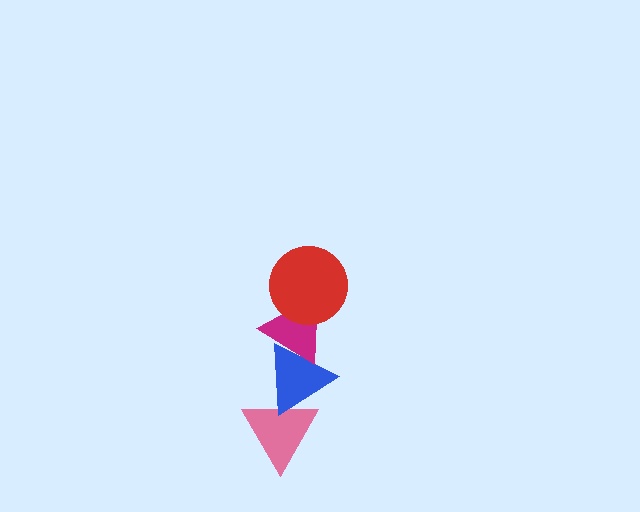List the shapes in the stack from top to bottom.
From top to bottom: the red circle, the magenta triangle, the blue triangle, the pink triangle.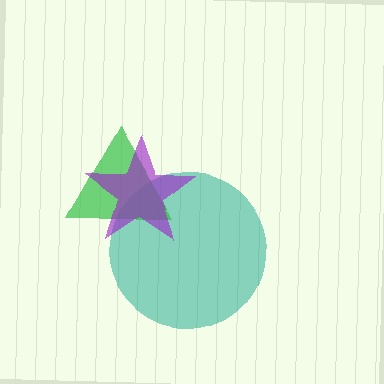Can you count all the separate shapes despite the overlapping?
Yes, there are 3 separate shapes.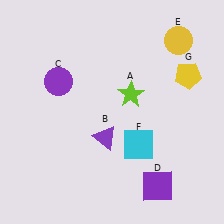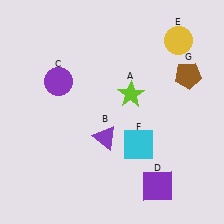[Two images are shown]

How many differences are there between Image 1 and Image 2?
There is 1 difference between the two images.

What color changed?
The pentagon (G) changed from yellow in Image 1 to brown in Image 2.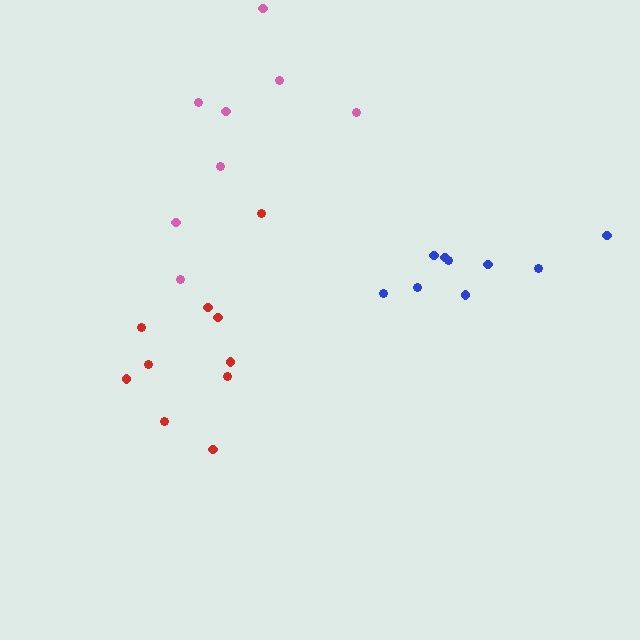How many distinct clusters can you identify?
There are 3 distinct clusters.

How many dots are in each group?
Group 1: 9 dots, Group 2: 8 dots, Group 3: 10 dots (27 total).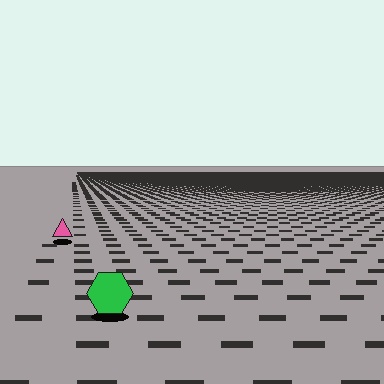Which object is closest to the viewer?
The green hexagon is closest. The texture marks near it are larger and more spread out.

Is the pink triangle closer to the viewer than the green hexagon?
No. The green hexagon is closer — you can tell from the texture gradient: the ground texture is coarser near it.